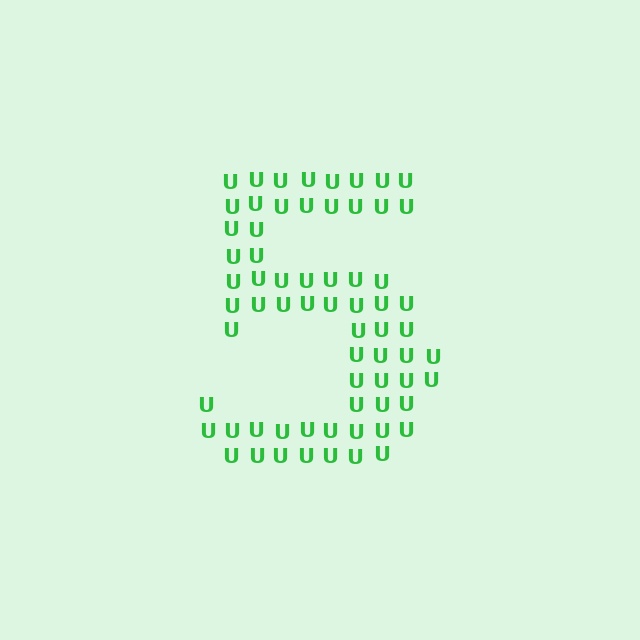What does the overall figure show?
The overall figure shows the digit 5.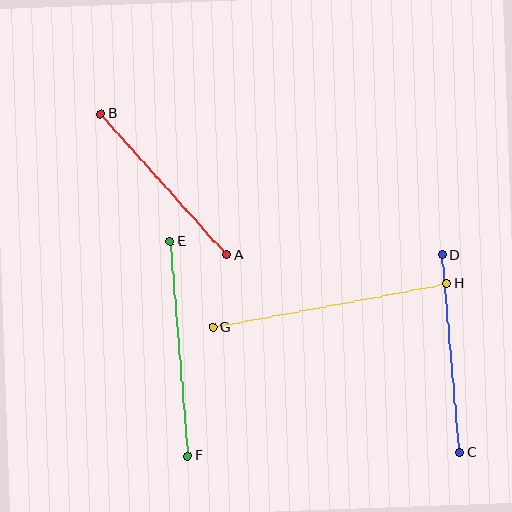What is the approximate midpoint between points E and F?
The midpoint is at approximately (179, 349) pixels.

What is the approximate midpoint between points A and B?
The midpoint is at approximately (164, 184) pixels.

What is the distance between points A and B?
The distance is approximately 190 pixels.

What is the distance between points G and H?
The distance is approximately 238 pixels.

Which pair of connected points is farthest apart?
Points G and H are farthest apart.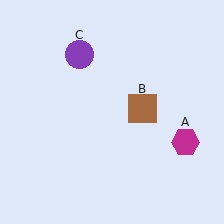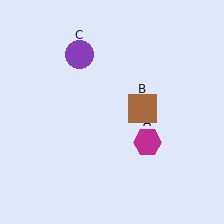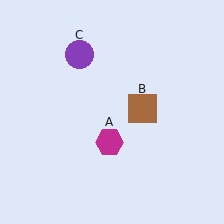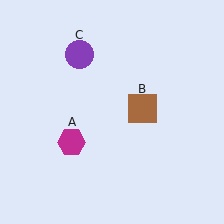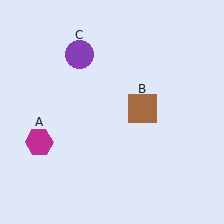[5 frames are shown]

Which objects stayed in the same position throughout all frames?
Brown square (object B) and purple circle (object C) remained stationary.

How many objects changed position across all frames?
1 object changed position: magenta hexagon (object A).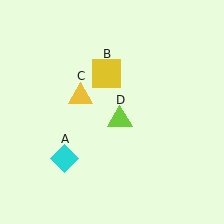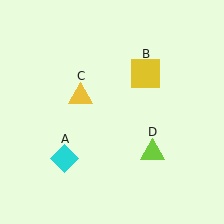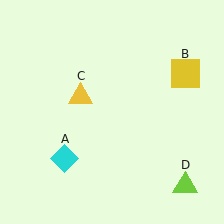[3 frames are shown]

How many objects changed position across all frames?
2 objects changed position: yellow square (object B), lime triangle (object D).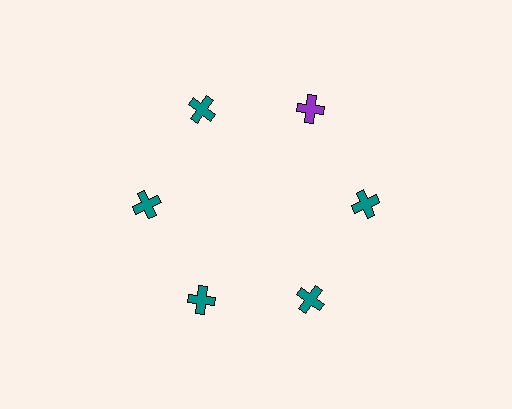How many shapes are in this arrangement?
There are 6 shapes arranged in a ring pattern.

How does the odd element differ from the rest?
It has a different color: purple instead of teal.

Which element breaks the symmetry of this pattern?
The purple cross at roughly the 1 o'clock position breaks the symmetry. All other shapes are teal crosses.